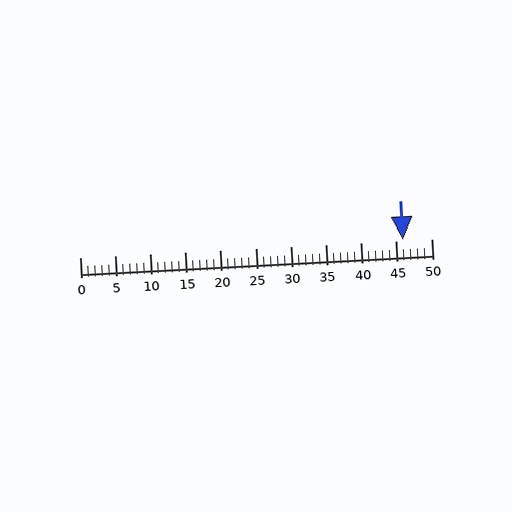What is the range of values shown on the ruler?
The ruler shows values from 0 to 50.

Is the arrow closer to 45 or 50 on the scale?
The arrow is closer to 45.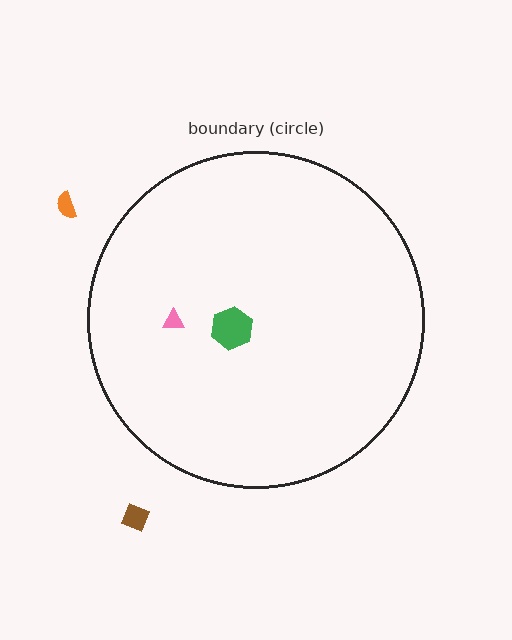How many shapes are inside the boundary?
2 inside, 2 outside.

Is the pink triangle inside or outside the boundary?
Inside.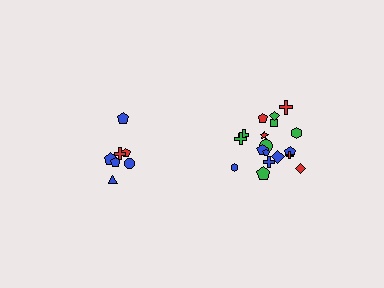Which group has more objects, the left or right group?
The right group.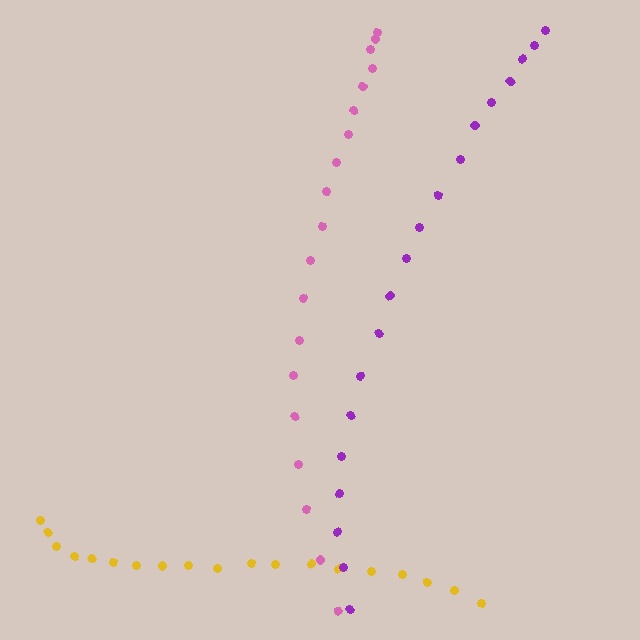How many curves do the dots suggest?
There are 3 distinct paths.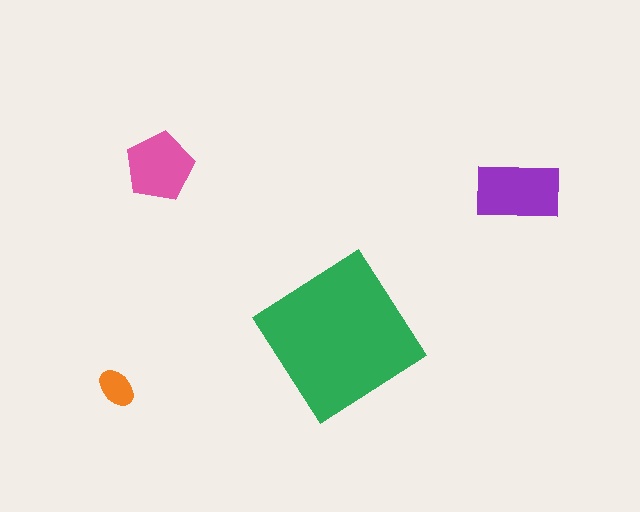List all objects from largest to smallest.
The green diamond, the purple rectangle, the pink pentagon, the orange ellipse.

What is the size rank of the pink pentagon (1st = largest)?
3rd.